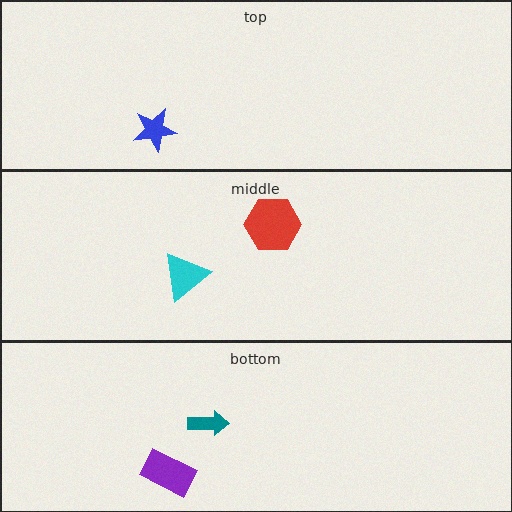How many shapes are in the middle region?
2.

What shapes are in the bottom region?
The purple rectangle, the teal arrow.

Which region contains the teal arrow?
The bottom region.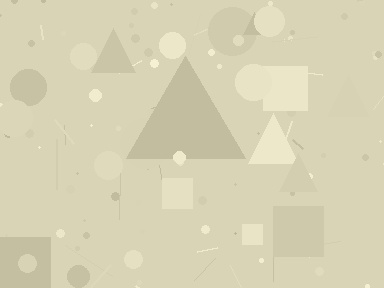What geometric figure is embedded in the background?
A triangle is embedded in the background.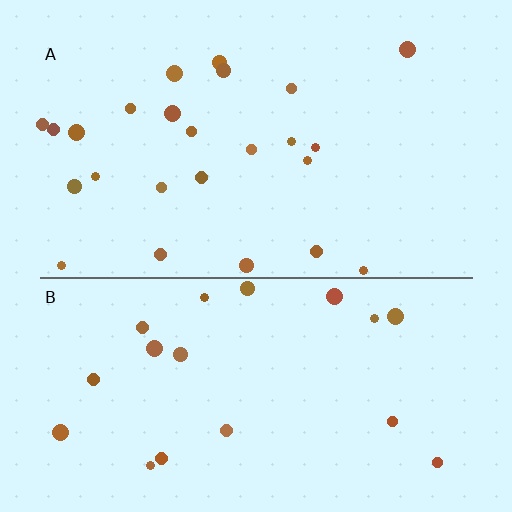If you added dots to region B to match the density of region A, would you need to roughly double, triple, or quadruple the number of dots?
Approximately double.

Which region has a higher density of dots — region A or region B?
A (the top).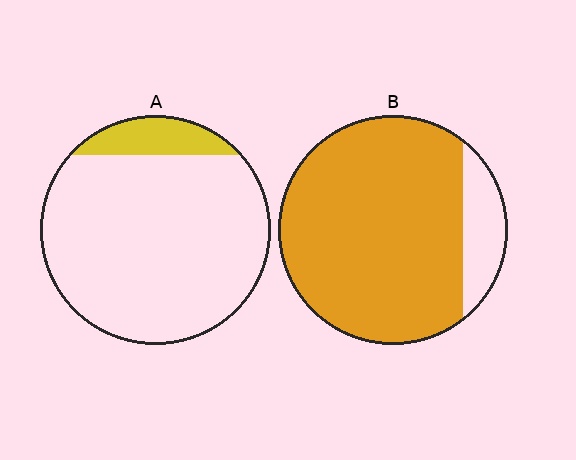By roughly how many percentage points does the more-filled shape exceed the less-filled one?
By roughly 75 percentage points (B over A).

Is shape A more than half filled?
No.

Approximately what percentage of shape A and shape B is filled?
A is approximately 10% and B is approximately 85%.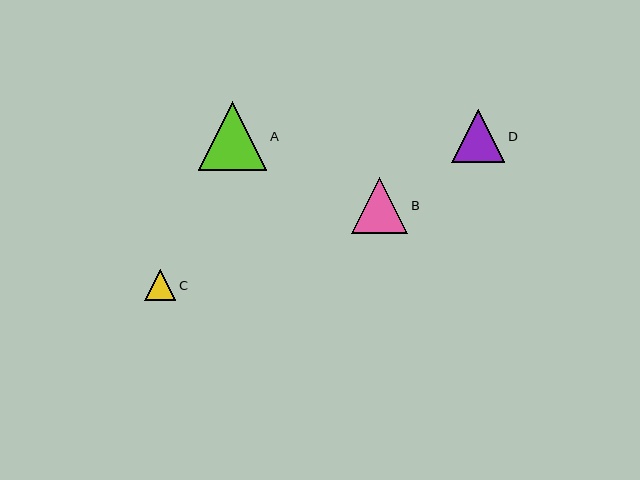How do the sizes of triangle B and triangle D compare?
Triangle B and triangle D are approximately the same size.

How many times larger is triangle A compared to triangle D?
Triangle A is approximately 1.3 times the size of triangle D.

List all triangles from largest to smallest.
From largest to smallest: A, B, D, C.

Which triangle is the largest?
Triangle A is the largest with a size of approximately 69 pixels.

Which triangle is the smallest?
Triangle C is the smallest with a size of approximately 31 pixels.